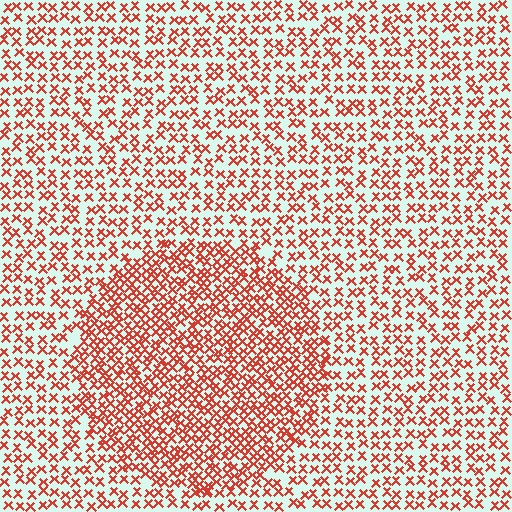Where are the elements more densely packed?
The elements are more densely packed inside the circle boundary.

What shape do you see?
I see a circle.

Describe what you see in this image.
The image contains small red elements arranged at two different densities. A circle-shaped region is visible where the elements are more densely packed than the surrounding area.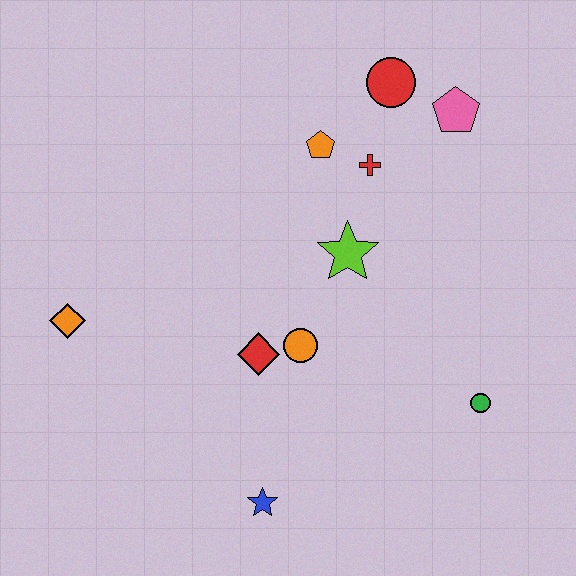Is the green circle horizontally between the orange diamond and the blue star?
No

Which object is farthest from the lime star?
The orange diamond is farthest from the lime star.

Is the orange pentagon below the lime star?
No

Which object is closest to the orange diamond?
The red diamond is closest to the orange diamond.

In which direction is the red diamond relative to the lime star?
The red diamond is below the lime star.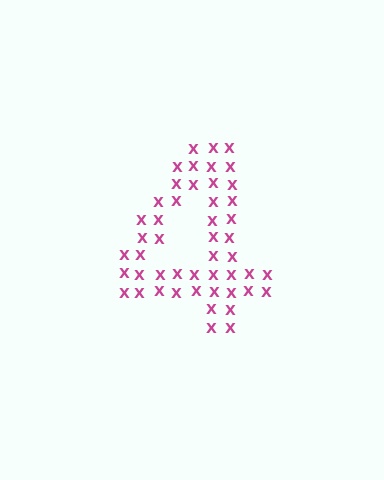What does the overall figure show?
The overall figure shows the digit 4.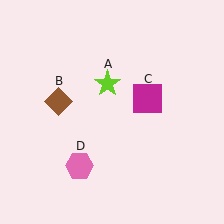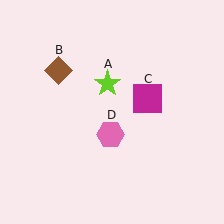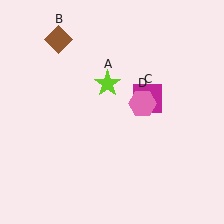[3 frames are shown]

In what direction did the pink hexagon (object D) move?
The pink hexagon (object D) moved up and to the right.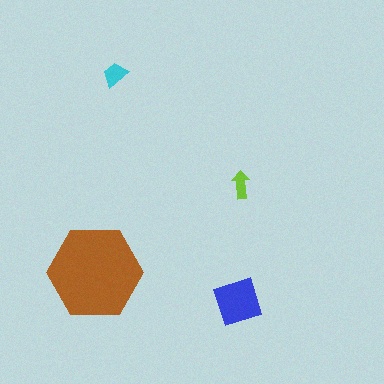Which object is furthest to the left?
The brown hexagon is leftmost.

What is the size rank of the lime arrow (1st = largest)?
4th.